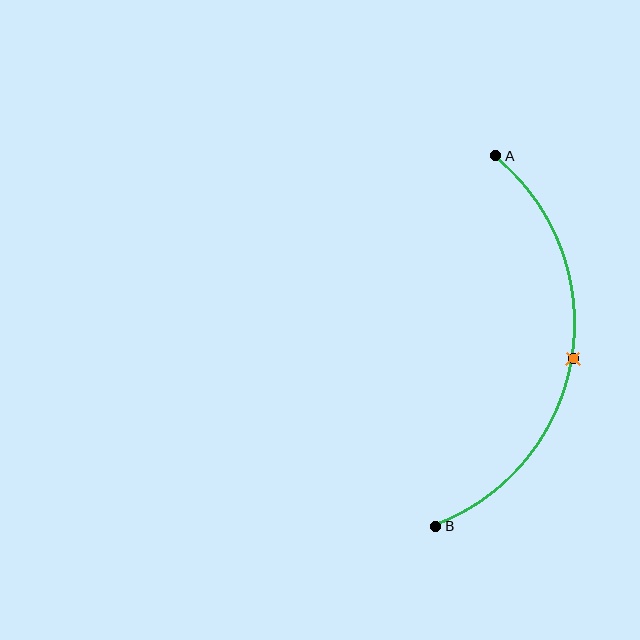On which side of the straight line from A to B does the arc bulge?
The arc bulges to the right of the straight line connecting A and B.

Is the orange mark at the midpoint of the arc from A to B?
Yes. The orange mark lies on the arc at equal arc-length from both A and B — it is the arc midpoint.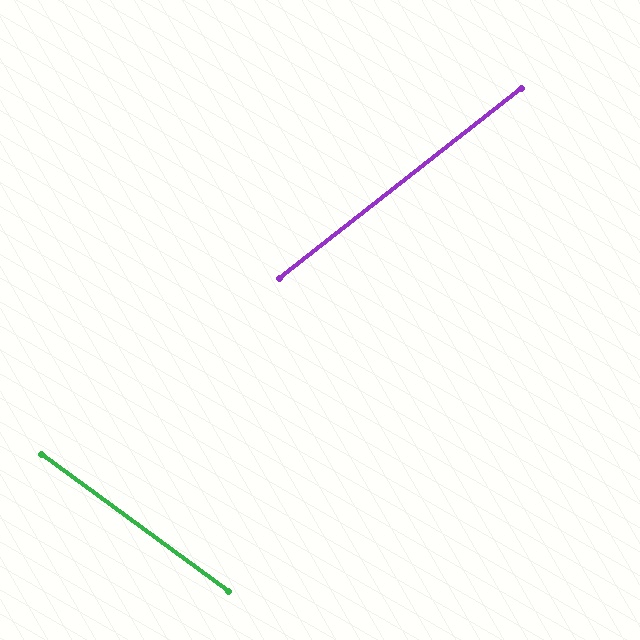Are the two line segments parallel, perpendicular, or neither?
Neither parallel nor perpendicular — they differ by about 74°.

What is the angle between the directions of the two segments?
Approximately 74 degrees.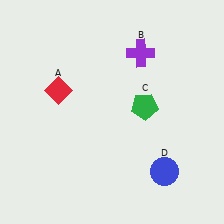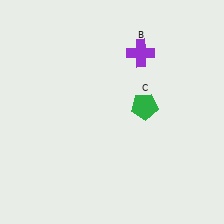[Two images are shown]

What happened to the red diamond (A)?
The red diamond (A) was removed in Image 2. It was in the top-left area of Image 1.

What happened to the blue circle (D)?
The blue circle (D) was removed in Image 2. It was in the bottom-right area of Image 1.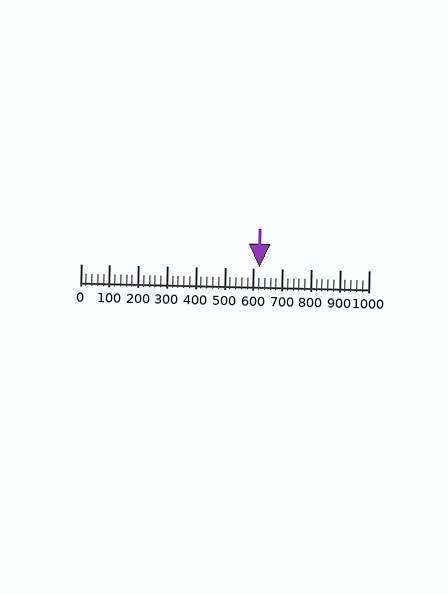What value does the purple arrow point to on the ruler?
The purple arrow points to approximately 619.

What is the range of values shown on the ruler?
The ruler shows values from 0 to 1000.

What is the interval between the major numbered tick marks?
The major tick marks are spaced 100 units apart.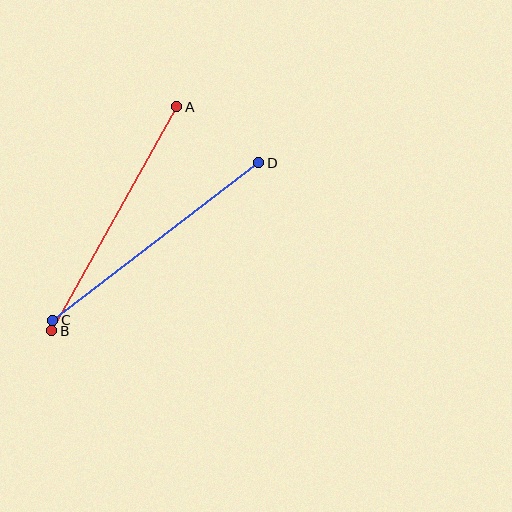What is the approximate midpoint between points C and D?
The midpoint is at approximately (156, 242) pixels.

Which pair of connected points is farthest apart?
Points C and D are farthest apart.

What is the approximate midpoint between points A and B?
The midpoint is at approximately (114, 219) pixels.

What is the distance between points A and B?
The distance is approximately 257 pixels.